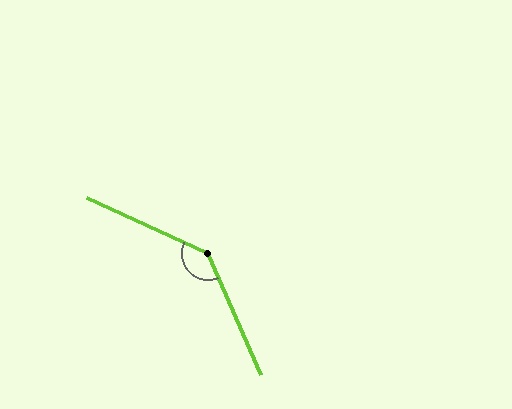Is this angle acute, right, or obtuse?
It is obtuse.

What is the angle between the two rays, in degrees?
Approximately 138 degrees.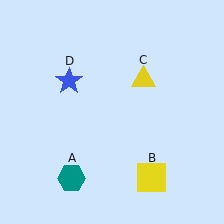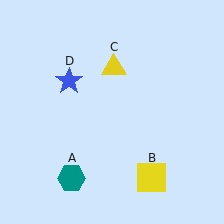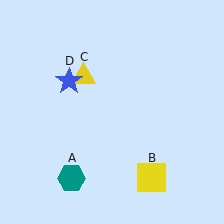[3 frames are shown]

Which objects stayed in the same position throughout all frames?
Teal hexagon (object A) and yellow square (object B) and blue star (object D) remained stationary.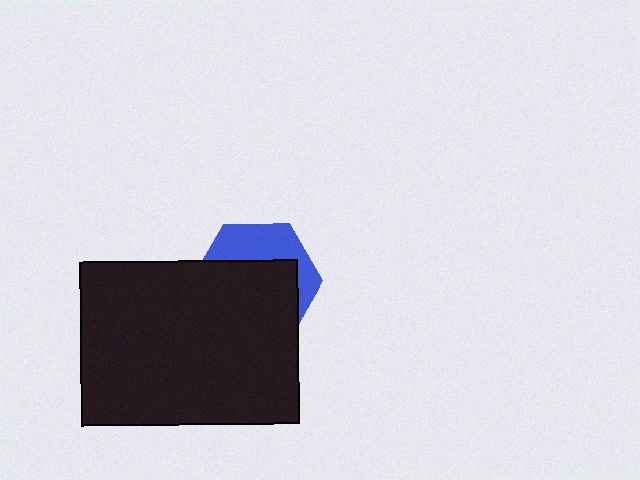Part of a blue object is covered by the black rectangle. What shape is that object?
It is a hexagon.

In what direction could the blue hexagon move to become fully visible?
The blue hexagon could move up. That would shift it out from behind the black rectangle entirely.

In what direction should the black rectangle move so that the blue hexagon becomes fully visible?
The black rectangle should move down. That is the shortest direction to clear the overlap and leave the blue hexagon fully visible.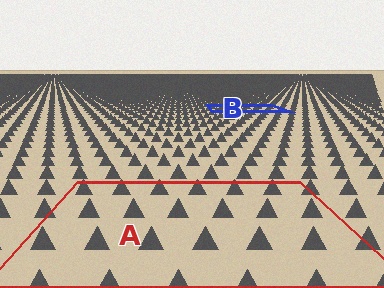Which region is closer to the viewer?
Region A is closer. The texture elements there are larger and more spread out.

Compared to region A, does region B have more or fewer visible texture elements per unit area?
Region B has more texture elements per unit area — they are packed more densely because it is farther away.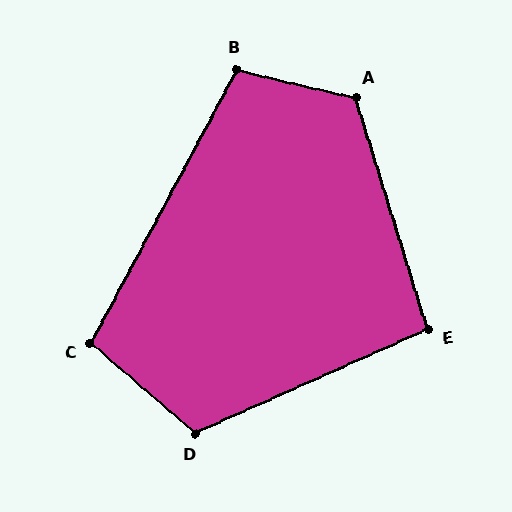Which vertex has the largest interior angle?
A, at approximately 120 degrees.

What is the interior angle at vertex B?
Approximately 105 degrees (obtuse).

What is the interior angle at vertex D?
Approximately 115 degrees (obtuse).